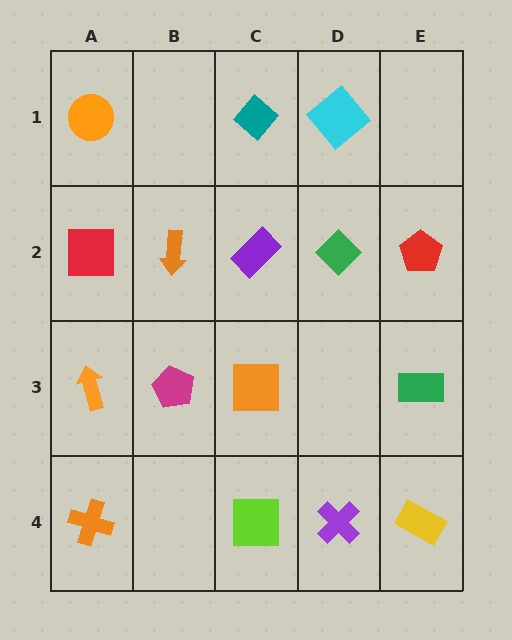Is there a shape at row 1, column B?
No, that cell is empty.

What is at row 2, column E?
A red pentagon.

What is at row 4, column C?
A lime square.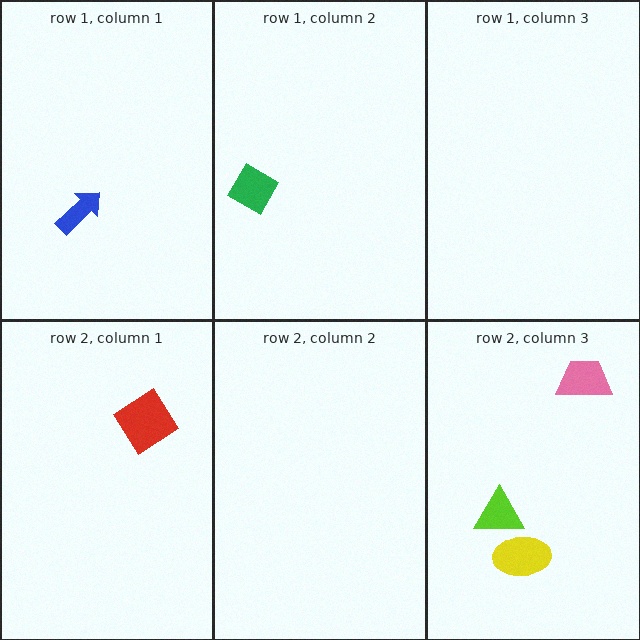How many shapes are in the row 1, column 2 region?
1.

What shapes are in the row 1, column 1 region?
The blue arrow.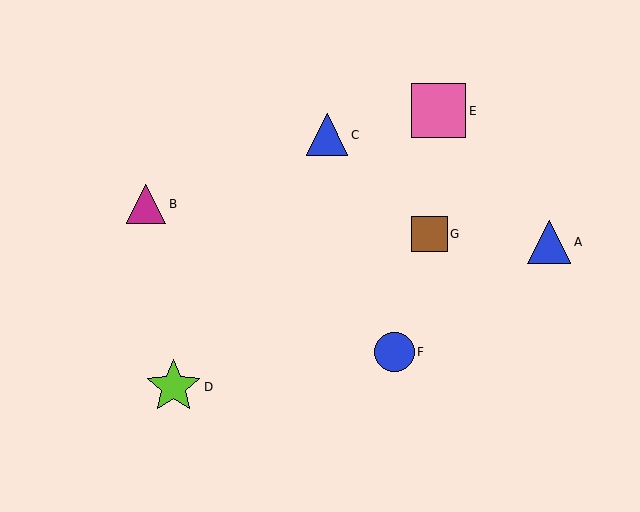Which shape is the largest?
The lime star (labeled D) is the largest.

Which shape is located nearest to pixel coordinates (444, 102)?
The pink square (labeled E) at (438, 111) is nearest to that location.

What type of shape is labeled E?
Shape E is a pink square.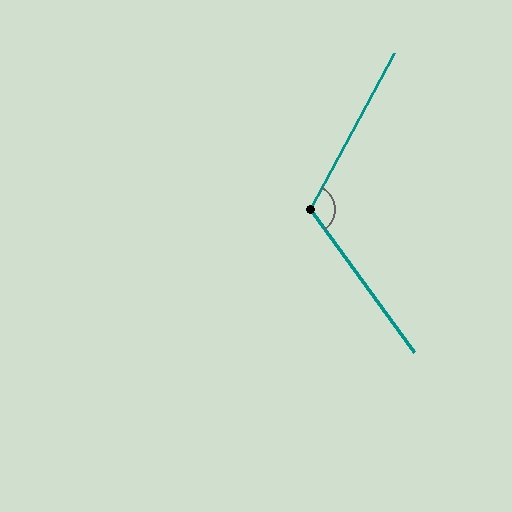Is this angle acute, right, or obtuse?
It is obtuse.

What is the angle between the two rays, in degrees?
Approximately 115 degrees.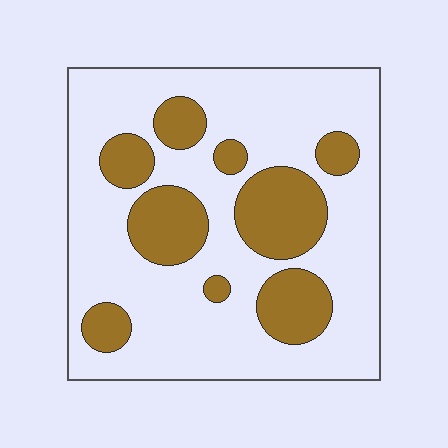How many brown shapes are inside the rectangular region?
9.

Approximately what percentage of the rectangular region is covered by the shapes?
Approximately 25%.